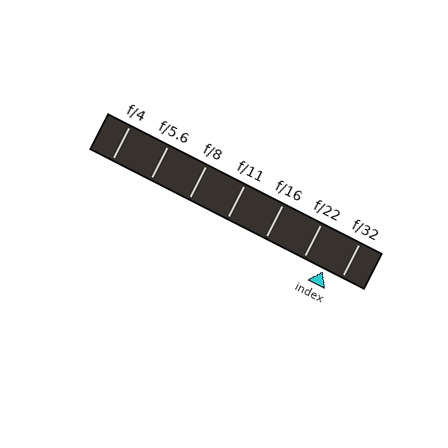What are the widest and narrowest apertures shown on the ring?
The widest aperture shown is f/4 and the narrowest is f/32.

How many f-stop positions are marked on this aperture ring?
There are 7 f-stop positions marked.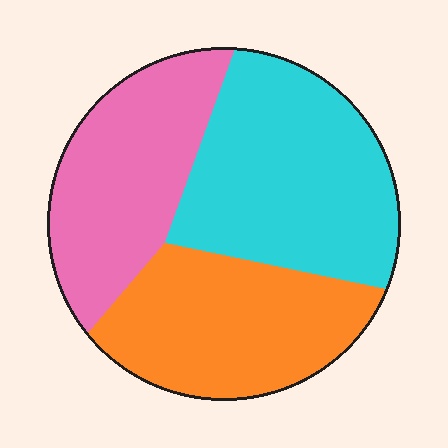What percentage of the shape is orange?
Orange covers around 30% of the shape.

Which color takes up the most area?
Cyan, at roughly 40%.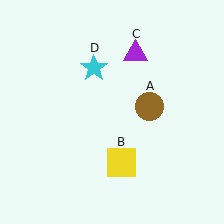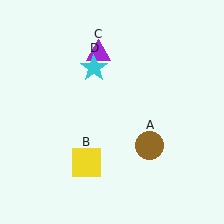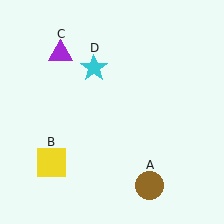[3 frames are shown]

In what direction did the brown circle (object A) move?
The brown circle (object A) moved down.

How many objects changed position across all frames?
3 objects changed position: brown circle (object A), yellow square (object B), purple triangle (object C).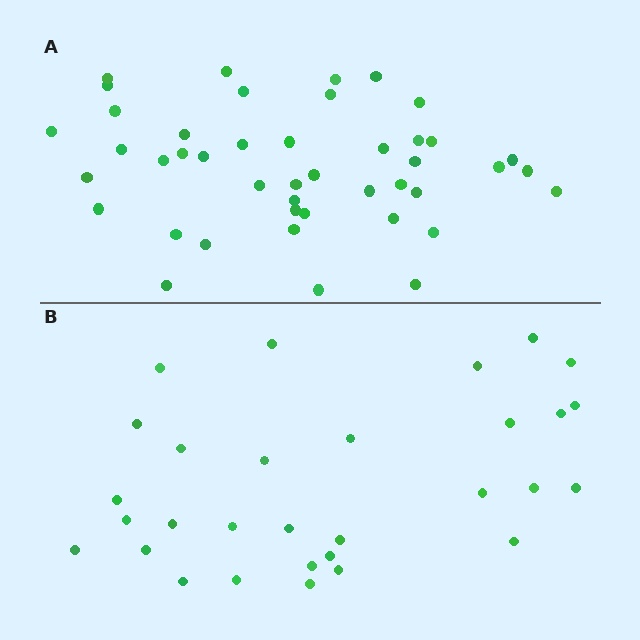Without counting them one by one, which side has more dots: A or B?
Region A (the top region) has more dots.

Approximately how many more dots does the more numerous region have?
Region A has approximately 15 more dots than region B.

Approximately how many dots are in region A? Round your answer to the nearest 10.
About 40 dots. (The exact count is 44, which rounds to 40.)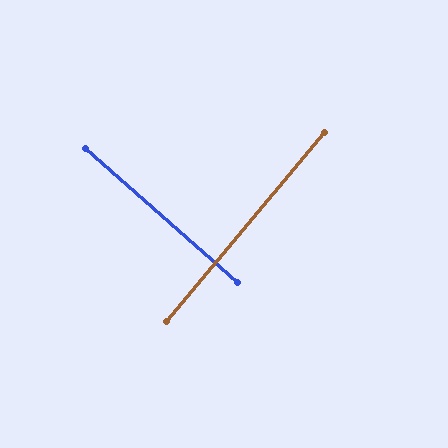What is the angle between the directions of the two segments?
Approximately 89 degrees.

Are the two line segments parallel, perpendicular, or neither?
Perpendicular — they meet at approximately 89°.